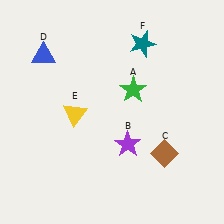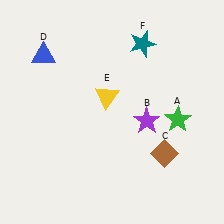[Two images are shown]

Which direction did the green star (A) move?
The green star (A) moved right.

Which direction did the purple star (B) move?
The purple star (B) moved up.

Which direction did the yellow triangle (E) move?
The yellow triangle (E) moved right.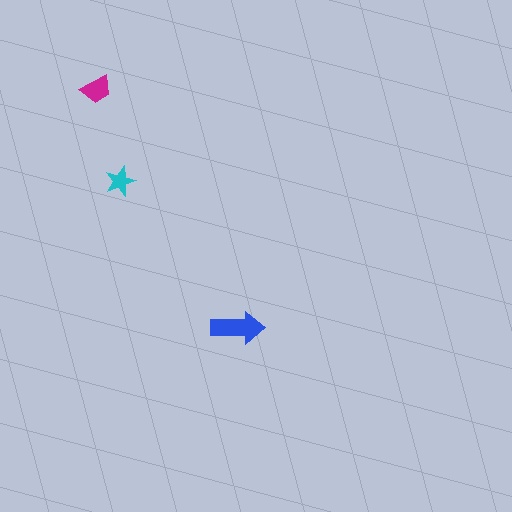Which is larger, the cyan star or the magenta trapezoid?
The magenta trapezoid.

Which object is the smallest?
The cyan star.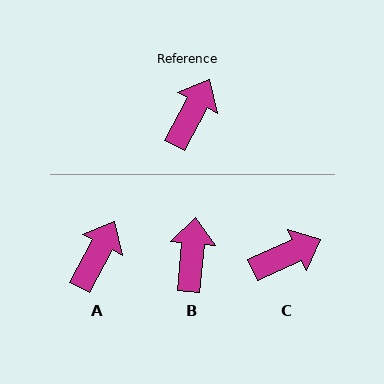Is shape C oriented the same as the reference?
No, it is off by about 38 degrees.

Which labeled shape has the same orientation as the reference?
A.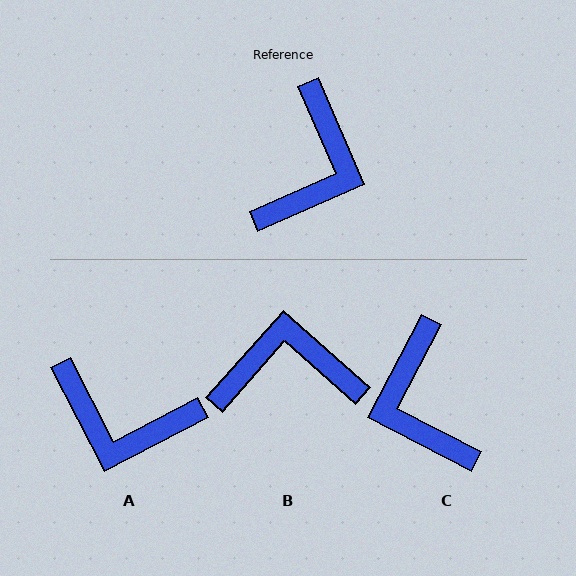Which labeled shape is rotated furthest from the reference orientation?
C, about 141 degrees away.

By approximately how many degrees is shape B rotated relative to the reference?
Approximately 115 degrees counter-clockwise.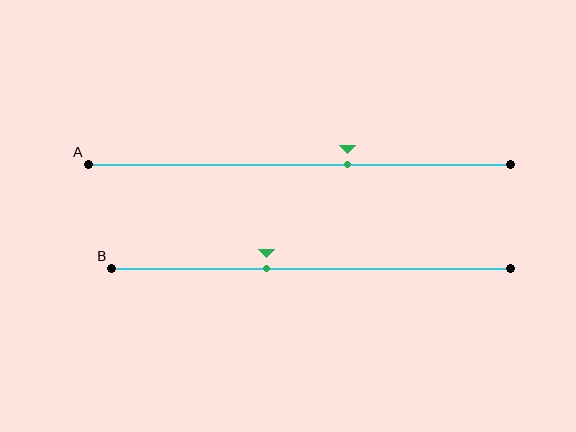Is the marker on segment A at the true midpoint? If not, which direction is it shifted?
No, the marker on segment A is shifted to the right by about 12% of the segment length.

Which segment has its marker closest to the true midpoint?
Segment B has its marker closest to the true midpoint.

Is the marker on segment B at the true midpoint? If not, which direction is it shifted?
No, the marker on segment B is shifted to the left by about 11% of the segment length.